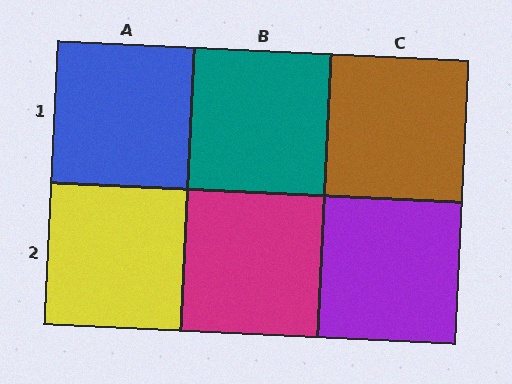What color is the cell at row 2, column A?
Yellow.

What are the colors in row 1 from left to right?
Blue, teal, brown.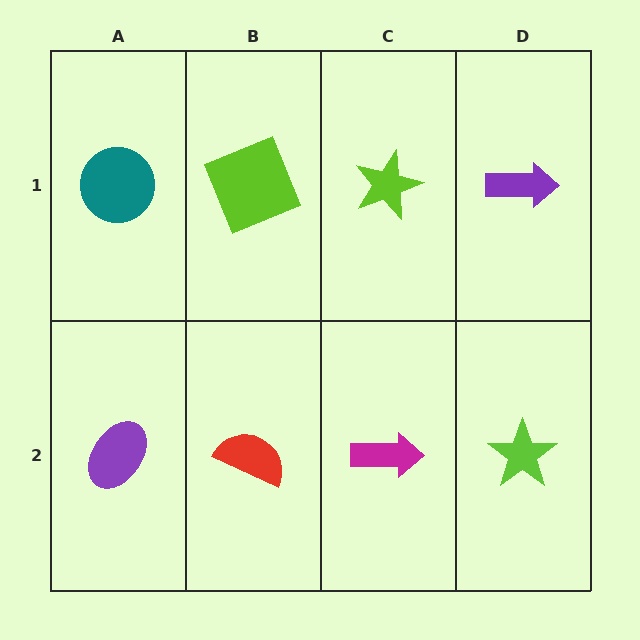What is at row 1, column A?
A teal circle.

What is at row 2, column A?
A purple ellipse.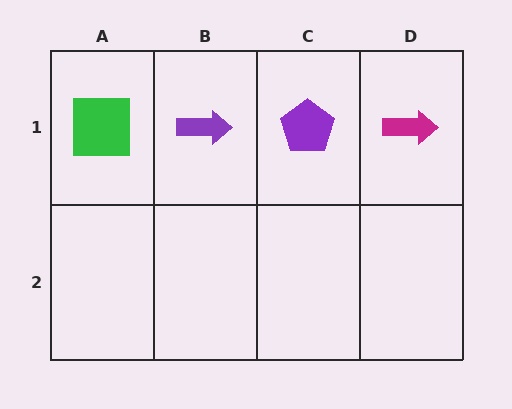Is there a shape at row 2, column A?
No, that cell is empty.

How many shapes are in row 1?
4 shapes.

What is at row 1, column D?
A magenta arrow.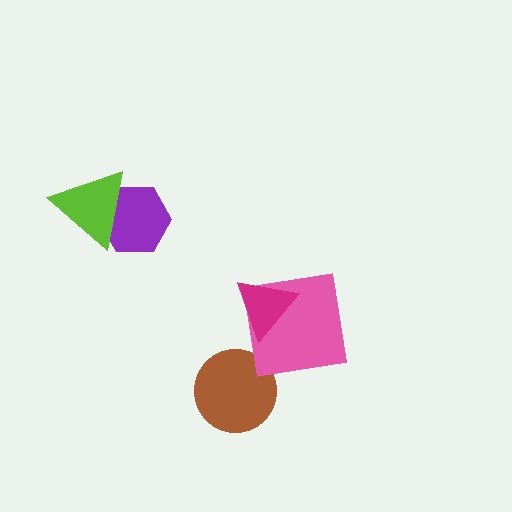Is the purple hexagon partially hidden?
Yes, it is partially covered by another shape.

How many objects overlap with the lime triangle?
1 object overlaps with the lime triangle.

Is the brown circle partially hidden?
No, no other shape covers it.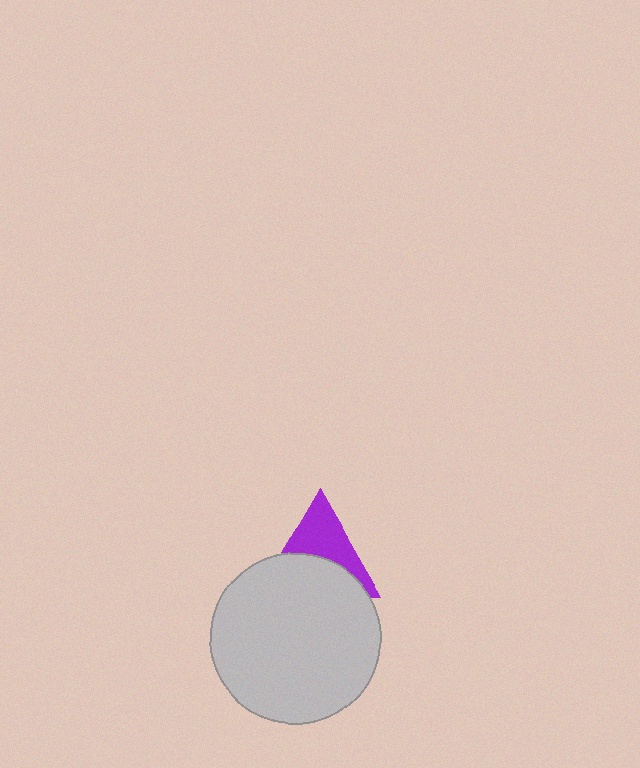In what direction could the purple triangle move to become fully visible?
The purple triangle could move up. That would shift it out from behind the light gray circle entirely.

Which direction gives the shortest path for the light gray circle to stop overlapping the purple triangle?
Moving down gives the shortest separation.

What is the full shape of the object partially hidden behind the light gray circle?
The partially hidden object is a purple triangle.